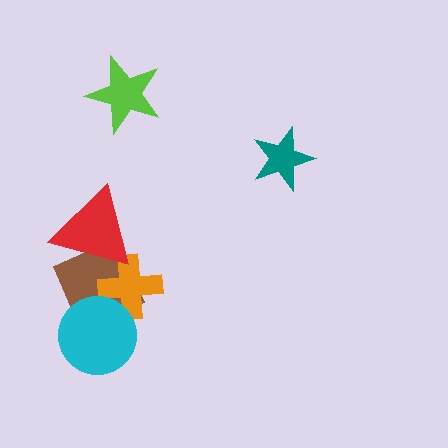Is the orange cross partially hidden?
Yes, it is partially covered by another shape.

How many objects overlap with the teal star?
0 objects overlap with the teal star.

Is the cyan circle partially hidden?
No, no other shape covers it.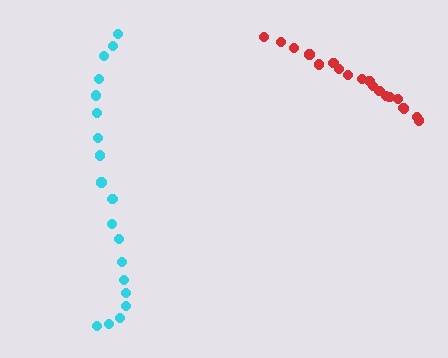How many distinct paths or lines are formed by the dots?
There are 2 distinct paths.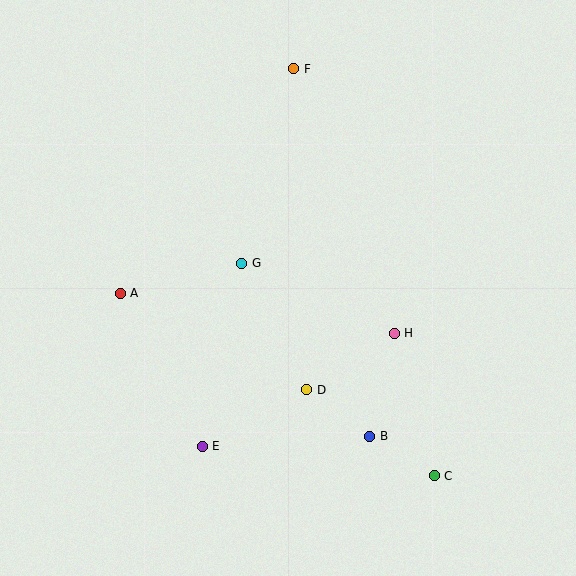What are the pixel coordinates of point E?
Point E is at (202, 446).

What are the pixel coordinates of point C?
Point C is at (434, 476).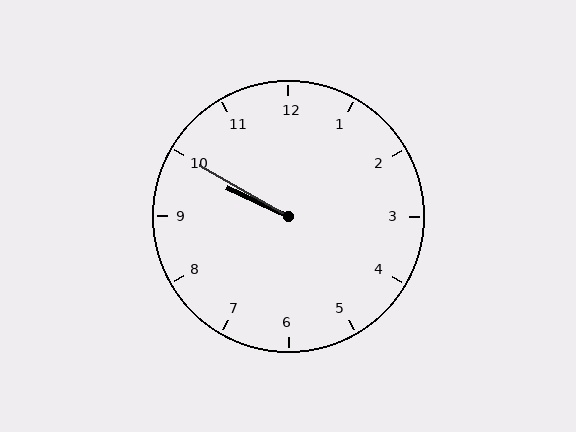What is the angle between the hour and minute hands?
Approximately 5 degrees.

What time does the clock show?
9:50.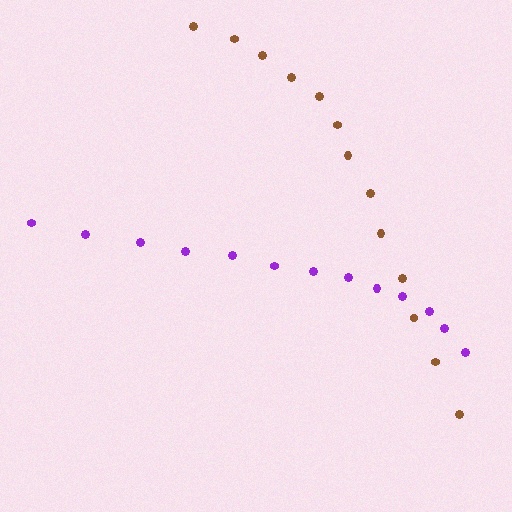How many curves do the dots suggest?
There are 2 distinct paths.